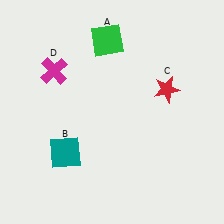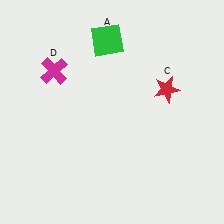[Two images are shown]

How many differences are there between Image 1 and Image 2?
There is 1 difference between the two images.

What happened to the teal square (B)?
The teal square (B) was removed in Image 2. It was in the bottom-left area of Image 1.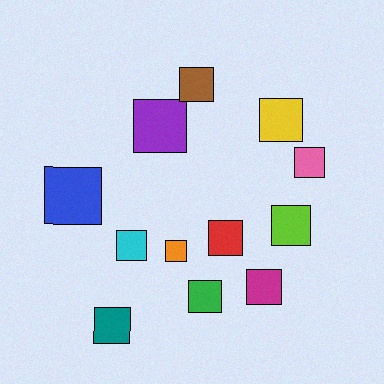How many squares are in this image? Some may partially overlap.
There are 12 squares.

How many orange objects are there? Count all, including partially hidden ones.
There is 1 orange object.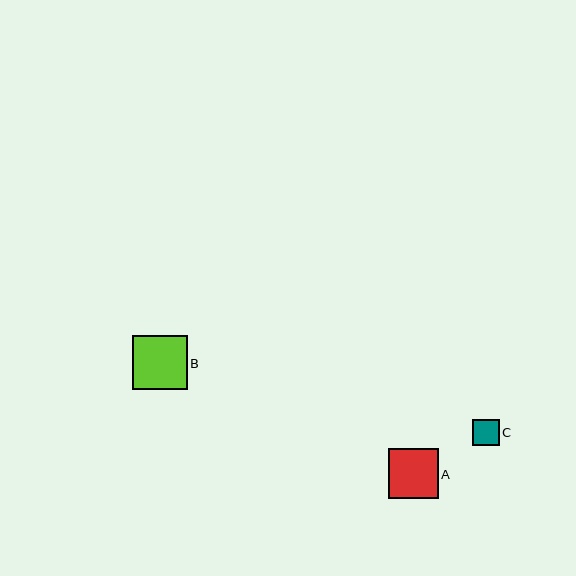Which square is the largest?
Square B is the largest with a size of approximately 55 pixels.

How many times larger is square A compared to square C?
Square A is approximately 1.9 times the size of square C.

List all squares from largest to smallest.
From largest to smallest: B, A, C.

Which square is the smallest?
Square C is the smallest with a size of approximately 26 pixels.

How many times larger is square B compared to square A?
Square B is approximately 1.1 times the size of square A.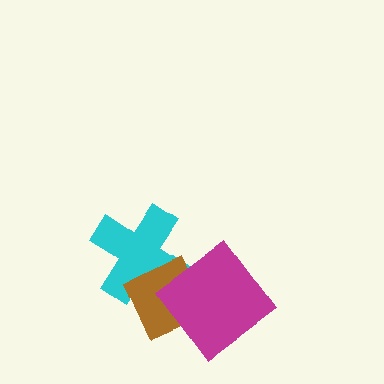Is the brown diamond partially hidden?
Yes, it is partially covered by another shape.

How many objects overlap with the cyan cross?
1 object overlaps with the cyan cross.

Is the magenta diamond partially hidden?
No, no other shape covers it.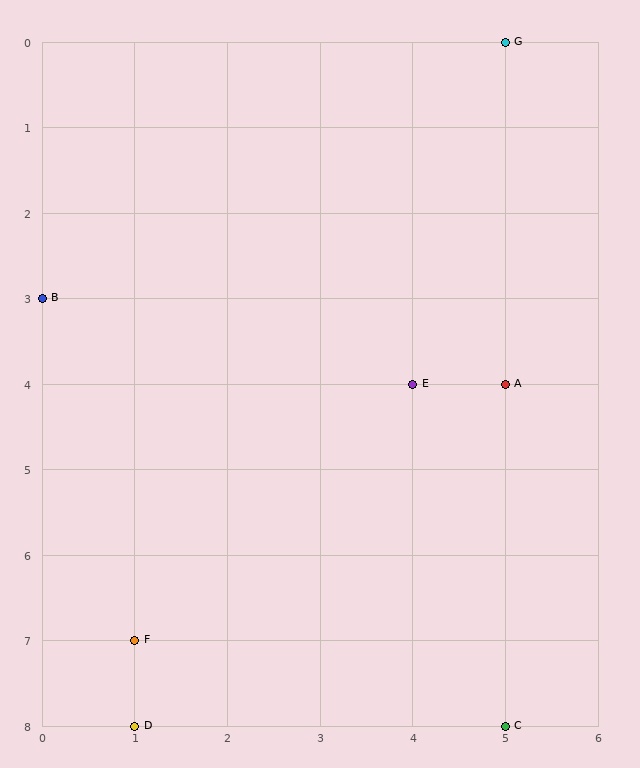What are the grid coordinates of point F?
Point F is at grid coordinates (1, 7).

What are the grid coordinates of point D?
Point D is at grid coordinates (1, 8).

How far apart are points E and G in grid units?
Points E and G are 1 column and 4 rows apart (about 4.1 grid units diagonally).